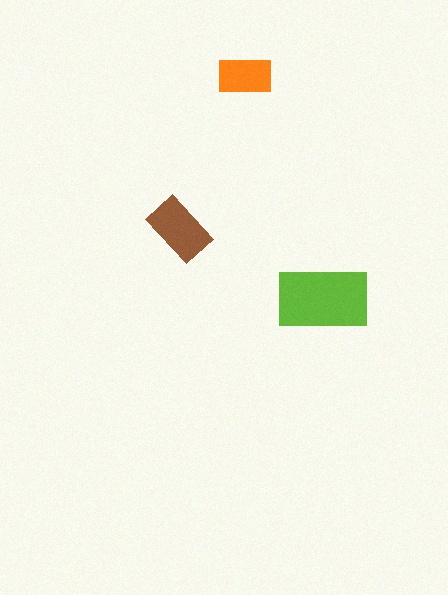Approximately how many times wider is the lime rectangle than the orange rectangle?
About 1.5 times wider.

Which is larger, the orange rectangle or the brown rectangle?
The brown one.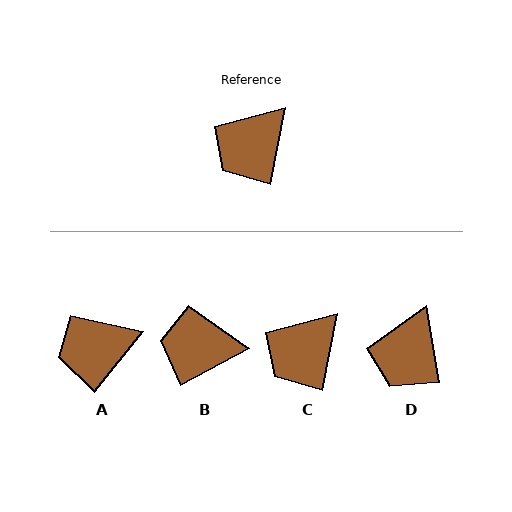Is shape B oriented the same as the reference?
No, it is off by about 51 degrees.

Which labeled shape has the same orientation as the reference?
C.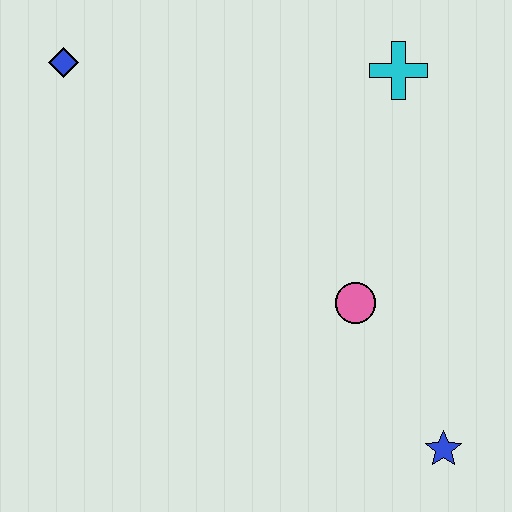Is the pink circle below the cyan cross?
Yes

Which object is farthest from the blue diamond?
The blue star is farthest from the blue diamond.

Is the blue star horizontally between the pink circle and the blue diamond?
No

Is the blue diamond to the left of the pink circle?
Yes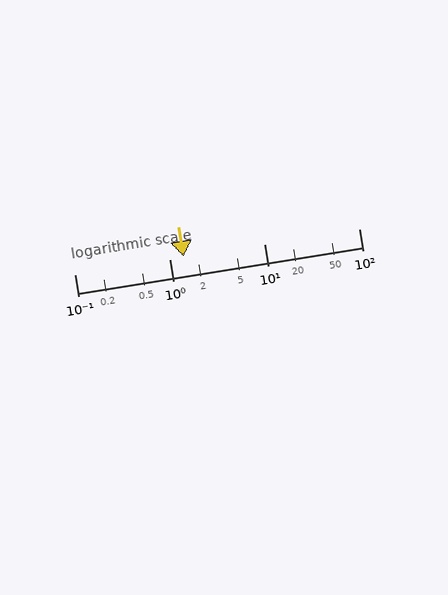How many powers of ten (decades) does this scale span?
The scale spans 3 decades, from 0.1 to 100.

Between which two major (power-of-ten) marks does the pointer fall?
The pointer is between 1 and 10.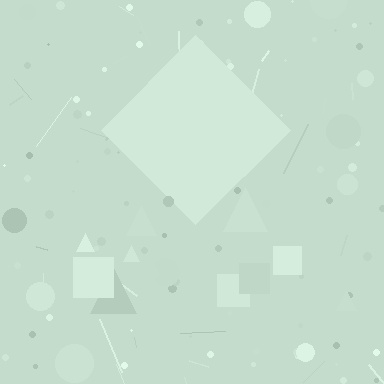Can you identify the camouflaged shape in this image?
The camouflaged shape is a diamond.